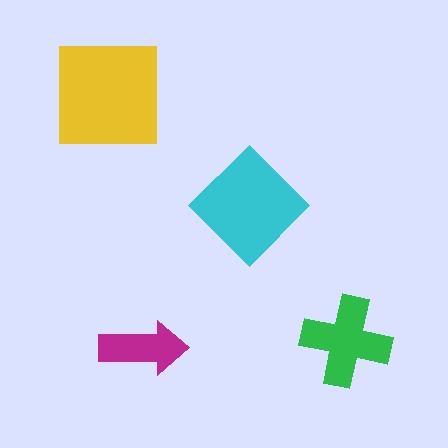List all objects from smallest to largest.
The magenta arrow, the green cross, the cyan diamond, the yellow square.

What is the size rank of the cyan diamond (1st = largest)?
2nd.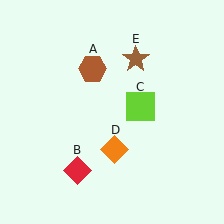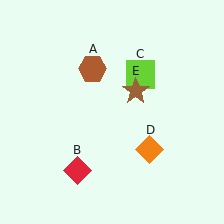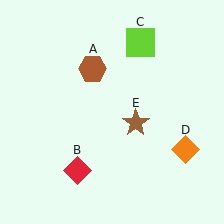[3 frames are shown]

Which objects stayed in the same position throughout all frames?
Brown hexagon (object A) and red diamond (object B) remained stationary.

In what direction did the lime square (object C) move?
The lime square (object C) moved up.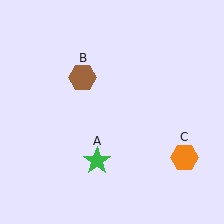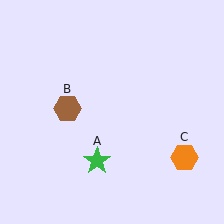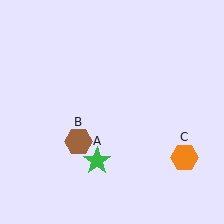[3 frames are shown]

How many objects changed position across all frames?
1 object changed position: brown hexagon (object B).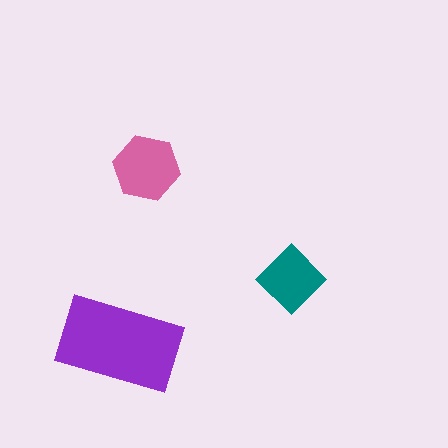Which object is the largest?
The purple rectangle.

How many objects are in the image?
There are 3 objects in the image.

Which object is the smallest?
The teal diamond.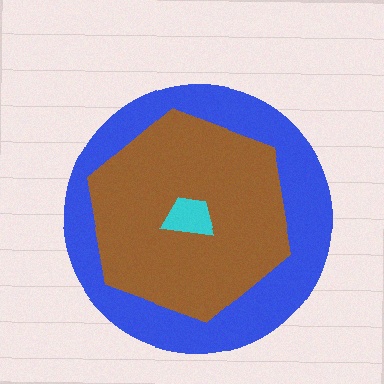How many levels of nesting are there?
3.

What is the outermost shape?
The blue circle.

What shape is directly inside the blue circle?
The brown hexagon.